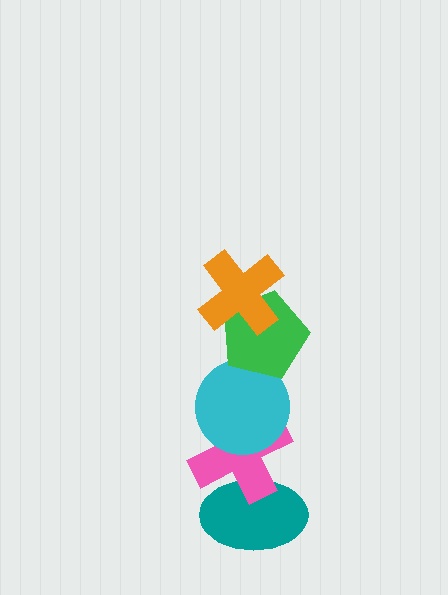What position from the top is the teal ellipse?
The teal ellipse is 5th from the top.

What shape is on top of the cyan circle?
The green pentagon is on top of the cyan circle.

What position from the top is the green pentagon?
The green pentagon is 2nd from the top.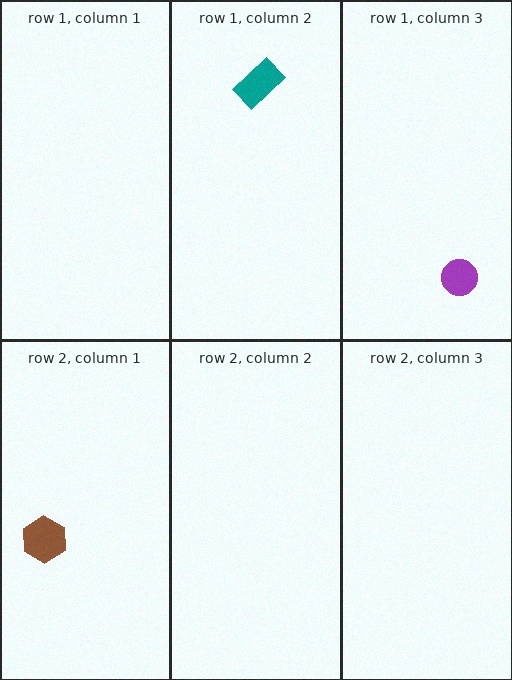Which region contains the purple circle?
The row 1, column 3 region.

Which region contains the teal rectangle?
The row 1, column 2 region.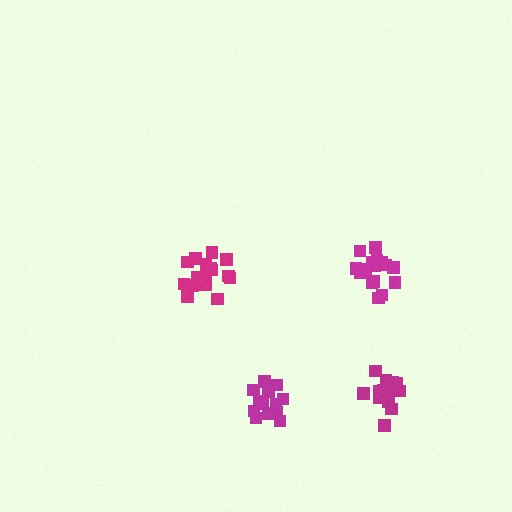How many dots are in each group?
Group 1: 14 dots, Group 2: 20 dots, Group 3: 18 dots, Group 4: 17 dots (69 total).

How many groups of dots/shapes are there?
There are 4 groups.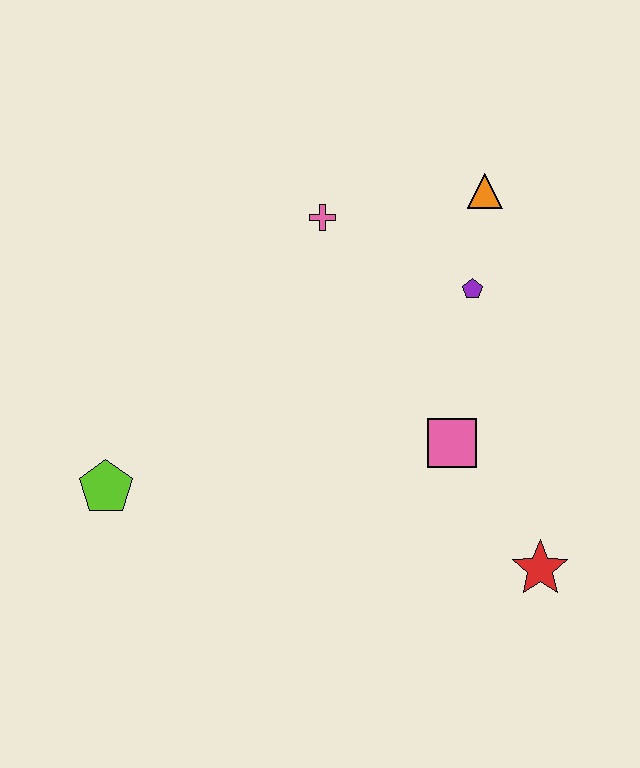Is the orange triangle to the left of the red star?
Yes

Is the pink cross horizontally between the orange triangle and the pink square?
No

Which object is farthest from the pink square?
The lime pentagon is farthest from the pink square.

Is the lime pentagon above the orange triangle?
No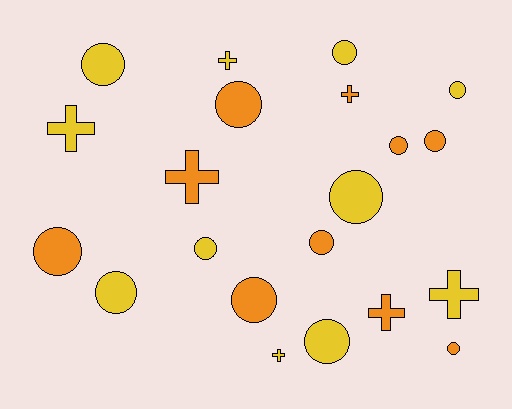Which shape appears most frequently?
Circle, with 14 objects.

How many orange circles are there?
There are 7 orange circles.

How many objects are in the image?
There are 21 objects.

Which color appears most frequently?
Yellow, with 11 objects.